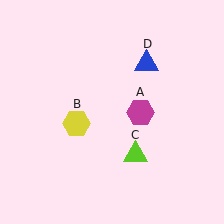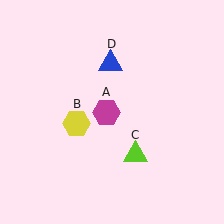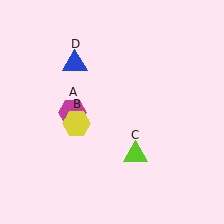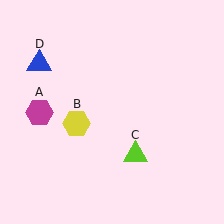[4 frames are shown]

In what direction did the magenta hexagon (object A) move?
The magenta hexagon (object A) moved left.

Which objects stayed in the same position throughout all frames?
Yellow hexagon (object B) and lime triangle (object C) remained stationary.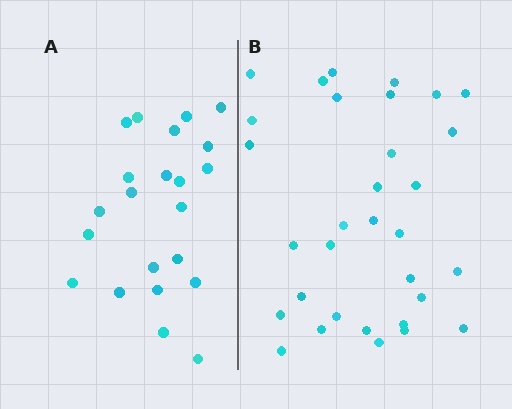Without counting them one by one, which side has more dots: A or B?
Region B (the right region) has more dots.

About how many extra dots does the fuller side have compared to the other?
Region B has roughly 10 or so more dots than region A.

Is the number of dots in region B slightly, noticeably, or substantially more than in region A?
Region B has substantially more. The ratio is roughly 1.5 to 1.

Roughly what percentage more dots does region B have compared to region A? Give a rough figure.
About 45% more.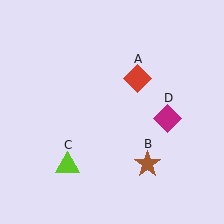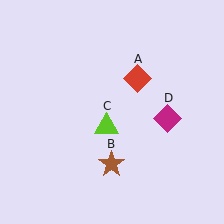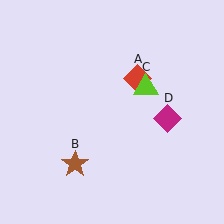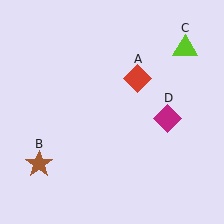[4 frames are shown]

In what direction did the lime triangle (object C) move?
The lime triangle (object C) moved up and to the right.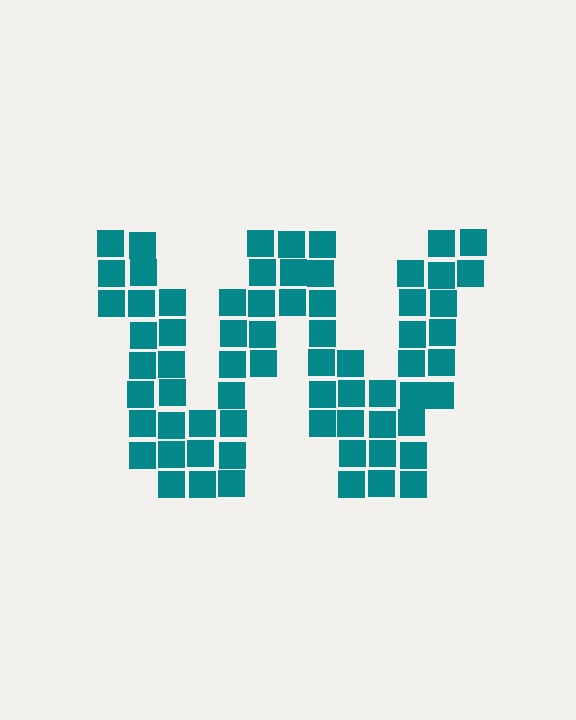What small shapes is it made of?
It is made of small squares.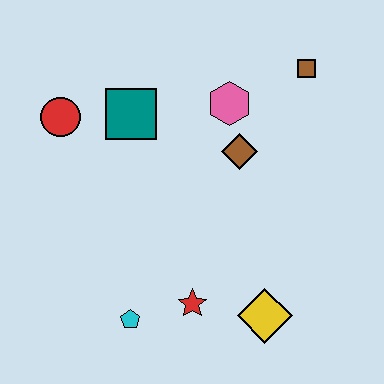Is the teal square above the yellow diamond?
Yes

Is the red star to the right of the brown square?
No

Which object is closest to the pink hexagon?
The brown diamond is closest to the pink hexagon.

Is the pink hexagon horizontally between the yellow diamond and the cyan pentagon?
Yes